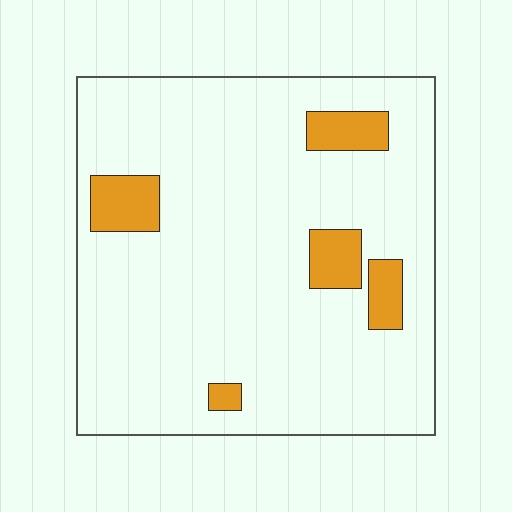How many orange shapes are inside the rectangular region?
5.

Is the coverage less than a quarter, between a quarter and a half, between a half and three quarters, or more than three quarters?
Less than a quarter.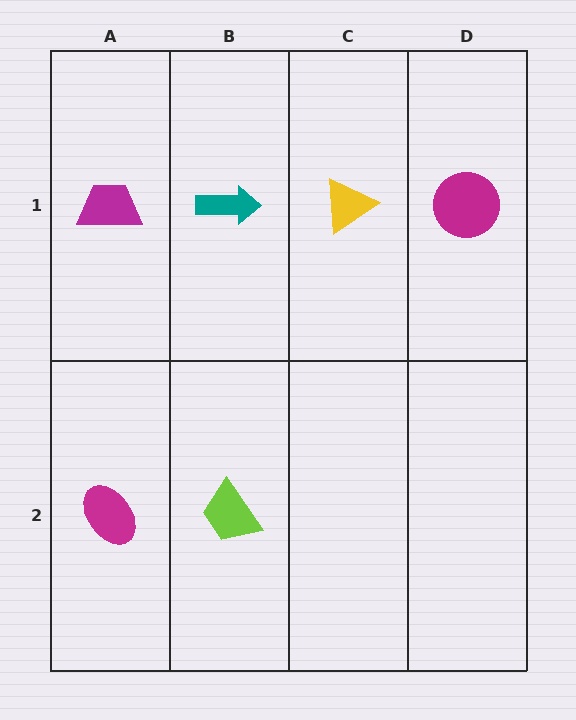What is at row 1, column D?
A magenta circle.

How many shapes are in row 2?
2 shapes.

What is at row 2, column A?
A magenta ellipse.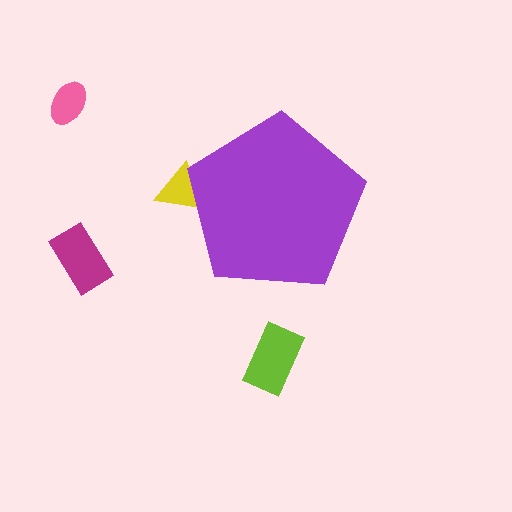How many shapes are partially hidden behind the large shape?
1 shape is partially hidden.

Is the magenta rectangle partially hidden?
No, the magenta rectangle is fully visible.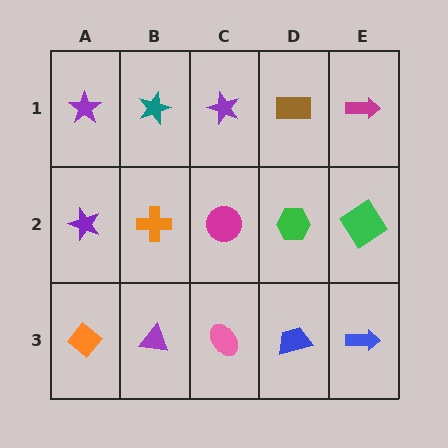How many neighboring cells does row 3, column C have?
3.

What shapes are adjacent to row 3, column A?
A purple star (row 2, column A), a purple triangle (row 3, column B).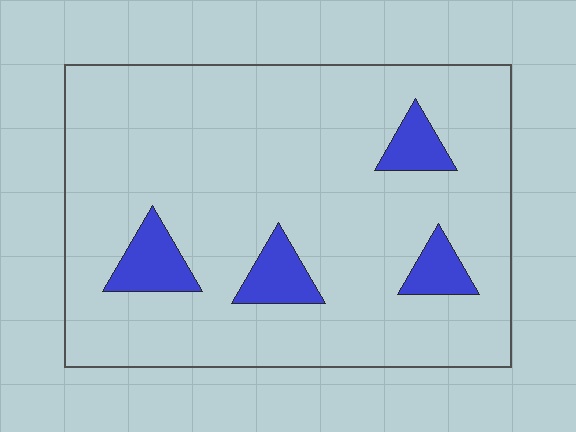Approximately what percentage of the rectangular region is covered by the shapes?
Approximately 10%.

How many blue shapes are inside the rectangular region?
4.